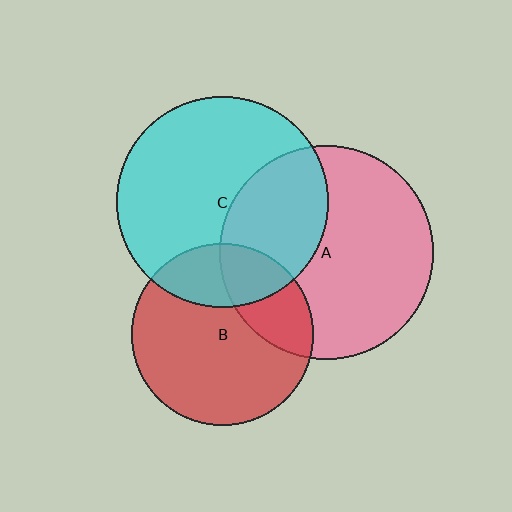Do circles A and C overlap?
Yes.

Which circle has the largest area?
Circle A (pink).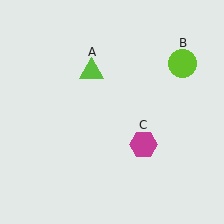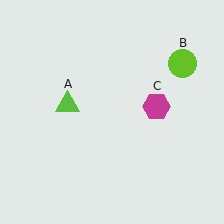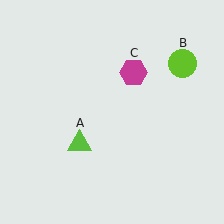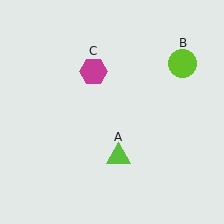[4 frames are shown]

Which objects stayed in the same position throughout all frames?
Lime circle (object B) remained stationary.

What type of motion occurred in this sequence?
The lime triangle (object A), magenta hexagon (object C) rotated counterclockwise around the center of the scene.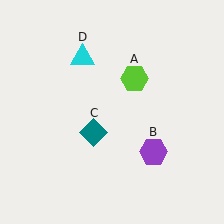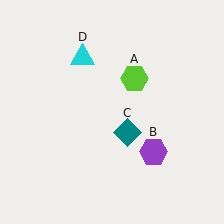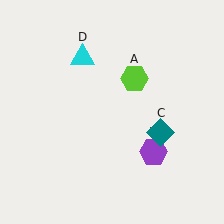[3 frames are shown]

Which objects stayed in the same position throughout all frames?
Lime hexagon (object A) and purple hexagon (object B) and cyan triangle (object D) remained stationary.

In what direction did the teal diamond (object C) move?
The teal diamond (object C) moved right.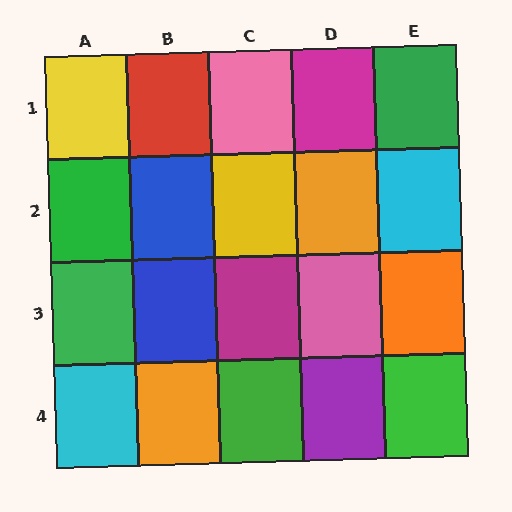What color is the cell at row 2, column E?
Cyan.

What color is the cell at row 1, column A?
Yellow.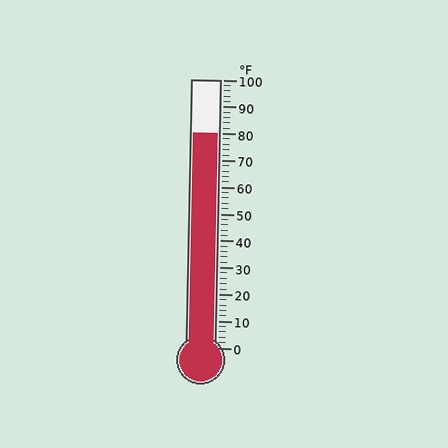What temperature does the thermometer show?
The thermometer shows approximately 80°F.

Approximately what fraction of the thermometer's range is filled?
The thermometer is filled to approximately 80% of its range.